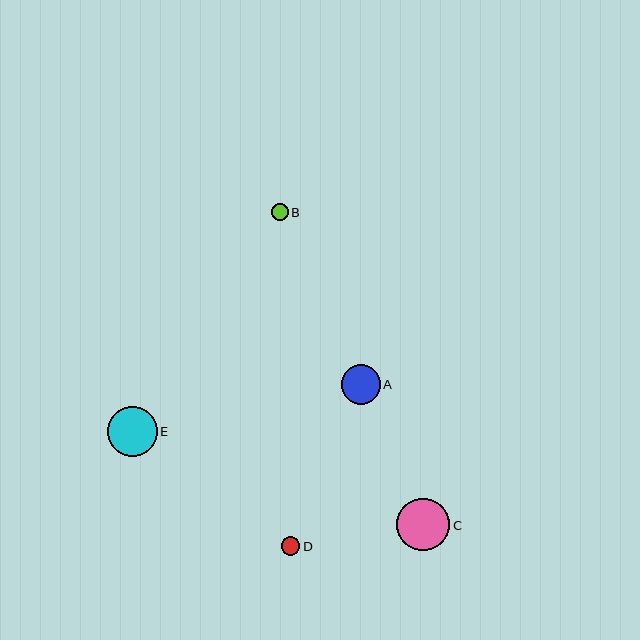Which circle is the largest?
Circle C is the largest with a size of approximately 53 pixels.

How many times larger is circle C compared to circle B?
Circle C is approximately 3.1 times the size of circle B.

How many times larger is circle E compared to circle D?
Circle E is approximately 2.7 times the size of circle D.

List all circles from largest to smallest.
From largest to smallest: C, E, A, D, B.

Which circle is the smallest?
Circle B is the smallest with a size of approximately 17 pixels.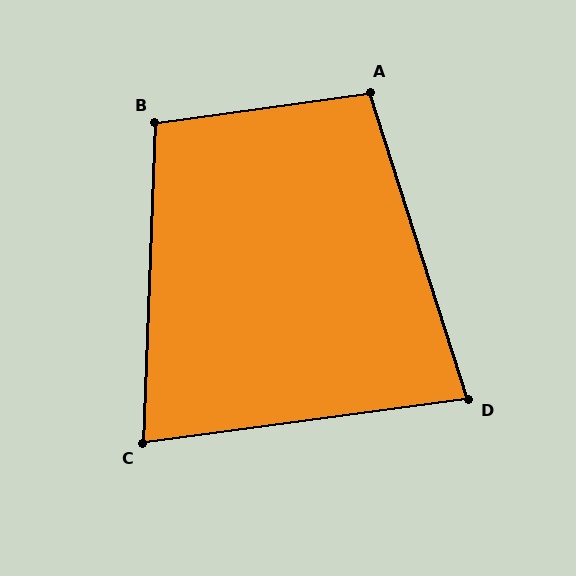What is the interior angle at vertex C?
Approximately 80 degrees (acute).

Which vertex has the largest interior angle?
B, at approximately 100 degrees.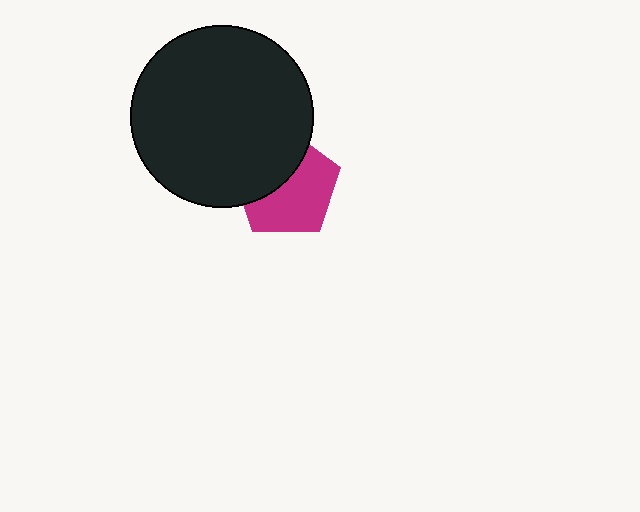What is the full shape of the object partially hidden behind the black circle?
The partially hidden object is a magenta pentagon.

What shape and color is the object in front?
The object in front is a black circle.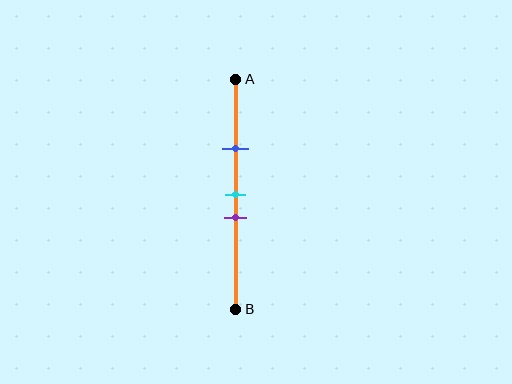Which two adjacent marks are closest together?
The cyan and purple marks are the closest adjacent pair.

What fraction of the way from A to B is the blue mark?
The blue mark is approximately 30% (0.3) of the way from A to B.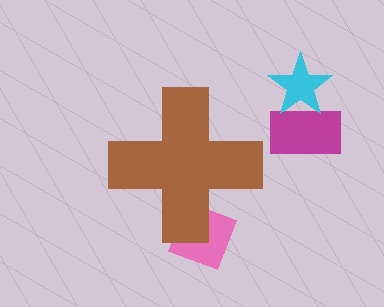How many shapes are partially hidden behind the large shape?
1 shape is partially hidden.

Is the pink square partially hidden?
Yes, the pink square is partially hidden behind the brown cross.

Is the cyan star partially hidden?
No, the cyan star is fully visible.